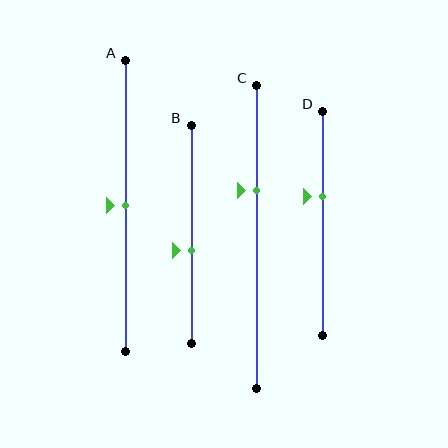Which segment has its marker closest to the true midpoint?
Segment A has its marker closest to the true midpoint.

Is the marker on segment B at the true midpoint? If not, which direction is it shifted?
No, the marker on segment B is shifted downward by about 7% of the segment length.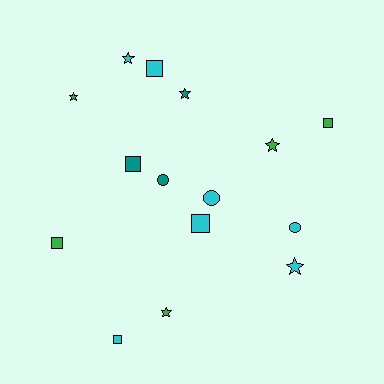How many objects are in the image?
There are 15 objects.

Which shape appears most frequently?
Star, with 6 objects.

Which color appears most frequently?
Cyan, with 7 objects.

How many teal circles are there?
There is 1 teal circle.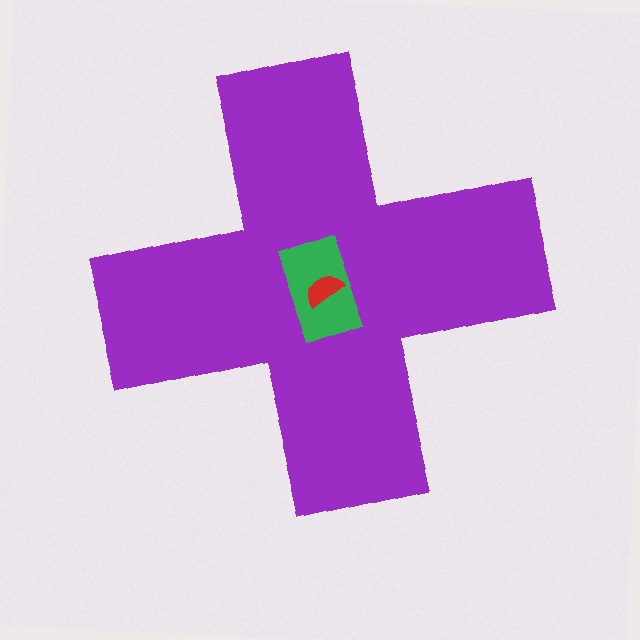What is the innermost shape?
The red semicircle.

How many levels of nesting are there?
3.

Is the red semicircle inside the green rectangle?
Yes.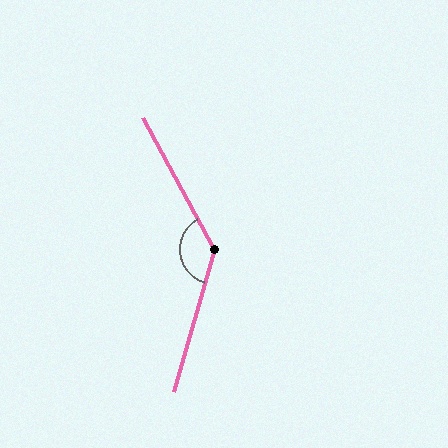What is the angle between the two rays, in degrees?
Approximately 136 degrees.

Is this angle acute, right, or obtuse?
It is obtuse.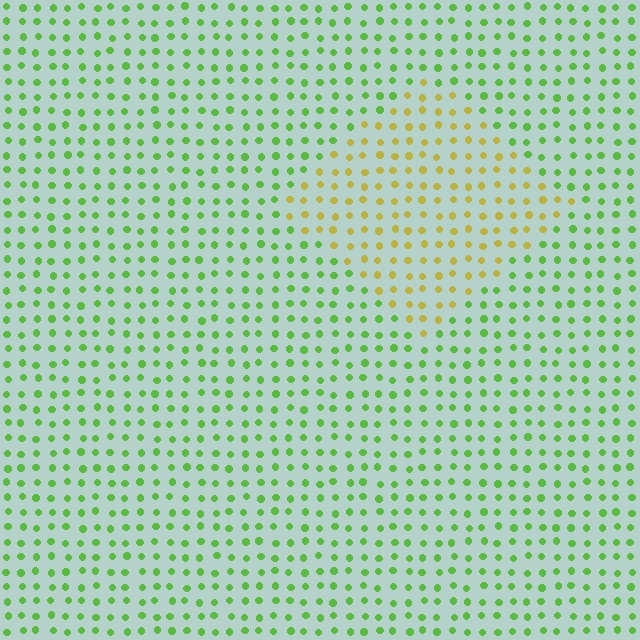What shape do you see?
I see a diamond.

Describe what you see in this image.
The image is filled with small lime elements in a uniform arrangement. A diamond-shaped region is visible where the elements are tinted to a slightly different hue, forming a subtle color boundary.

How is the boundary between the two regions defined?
The boundary is defined purely by a slight shift in hue (about 52 degrees). Spacing, size, and orientation are identical on both sides.